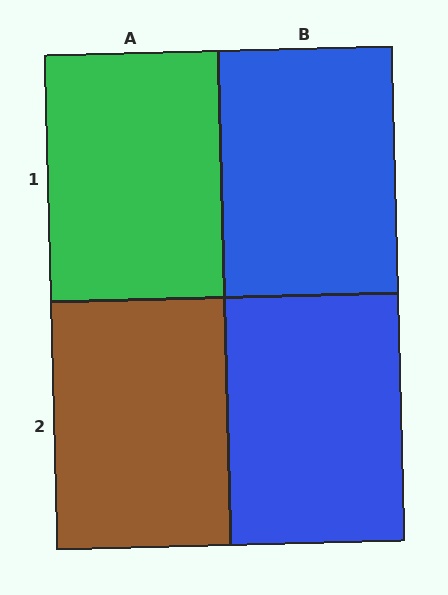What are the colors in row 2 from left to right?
Brown, blue.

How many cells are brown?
1 cell is brown.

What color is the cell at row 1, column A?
Green.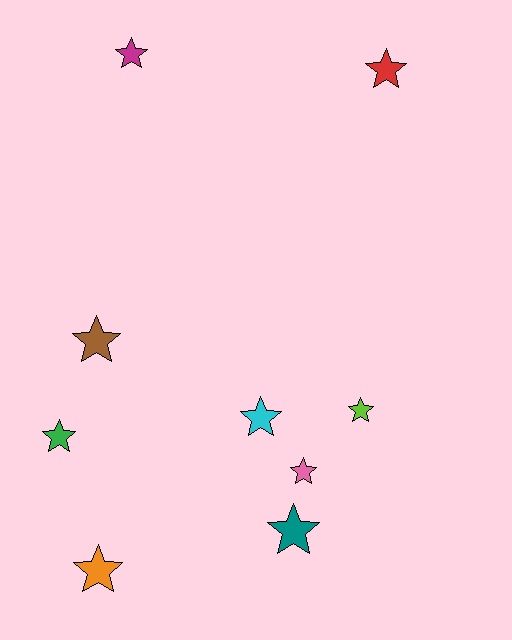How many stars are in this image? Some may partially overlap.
There are 9 stars.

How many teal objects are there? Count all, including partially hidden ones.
There is 1 teal object.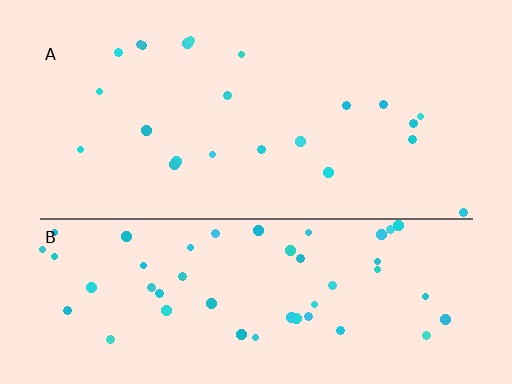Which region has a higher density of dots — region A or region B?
B (the bottom).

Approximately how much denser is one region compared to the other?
Approximately 2.3× — region B over region A.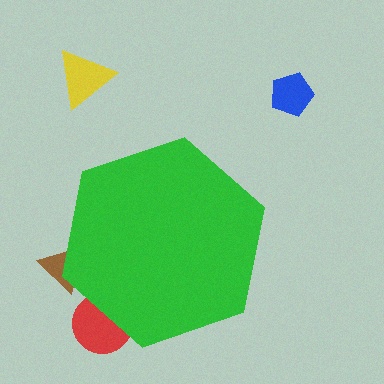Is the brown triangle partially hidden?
Yes, the brown triangle is partially hidden behind the green hexagon.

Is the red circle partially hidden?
Yes, the red circle is partially hidden behind the green hexagon.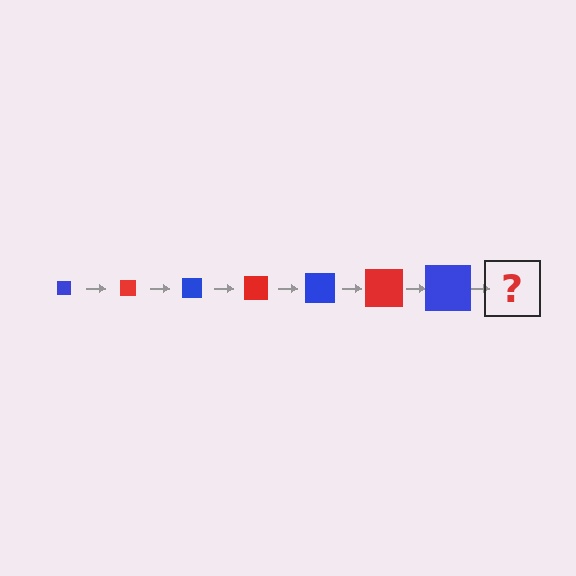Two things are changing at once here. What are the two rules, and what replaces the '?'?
The two rules are that the square grows larger each step and the color cycles through blue and red. The '?' should be a red square, larger than the previous one.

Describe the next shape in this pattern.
It should be a red square, larger than the previous one.